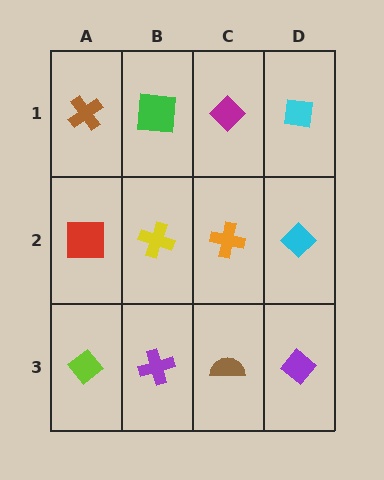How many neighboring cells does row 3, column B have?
3.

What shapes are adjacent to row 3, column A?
A red square (row 2, column A), a purple cross (row 3, column B).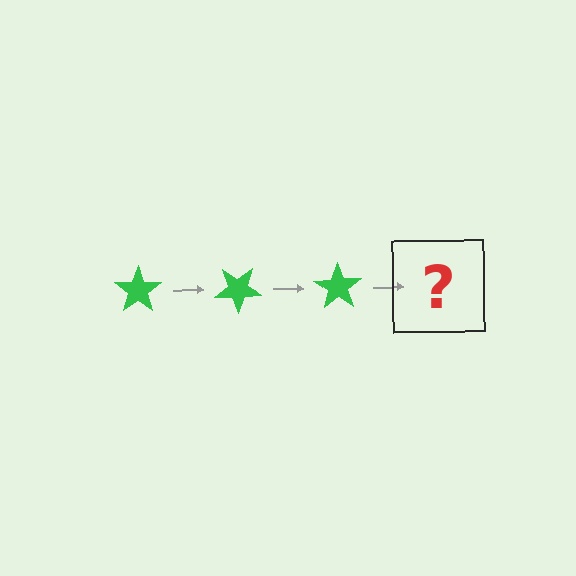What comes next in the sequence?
The next element should be a green star rotated 105 degrees.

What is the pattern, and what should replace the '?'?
The pattern is that the star rotates 35 degrees each step. The '?' should be a green star rotated 105 degrees.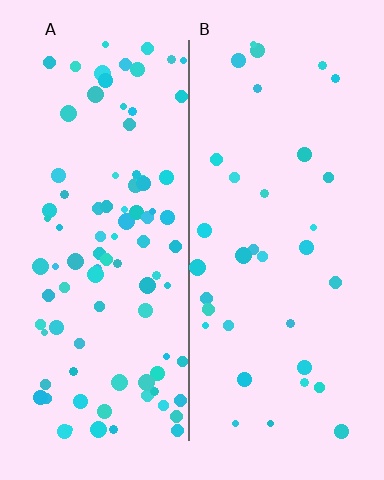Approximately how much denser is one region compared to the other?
Approximately 2.6× — region A over region B.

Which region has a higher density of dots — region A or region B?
A (the left).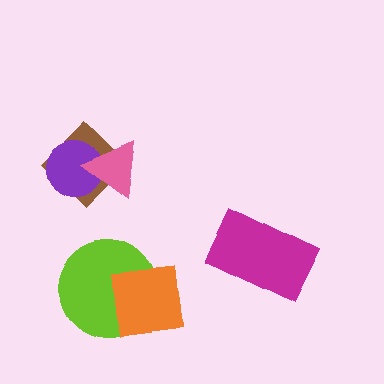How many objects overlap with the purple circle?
2 objects overlap with the purple circle.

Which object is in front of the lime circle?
The orange square is in front of the lime circle.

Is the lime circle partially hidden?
Yes, it is partially covered by another shape.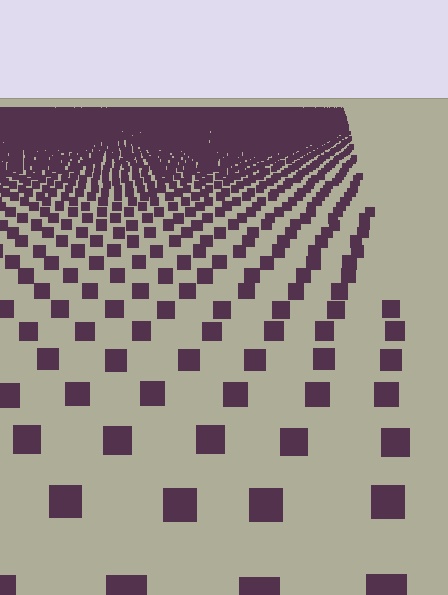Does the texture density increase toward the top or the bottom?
Density increases toward the top.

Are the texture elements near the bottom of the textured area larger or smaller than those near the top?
Larger. Near the bottom, elements are closer to the viewer and appear at a bigger on-screen size.